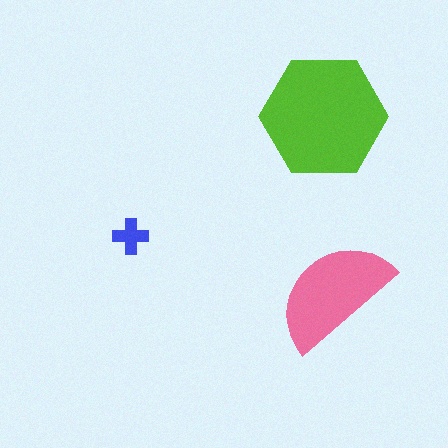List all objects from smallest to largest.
The blue cross, the pink semicircle, the lime hexagon.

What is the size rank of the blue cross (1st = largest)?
3rd.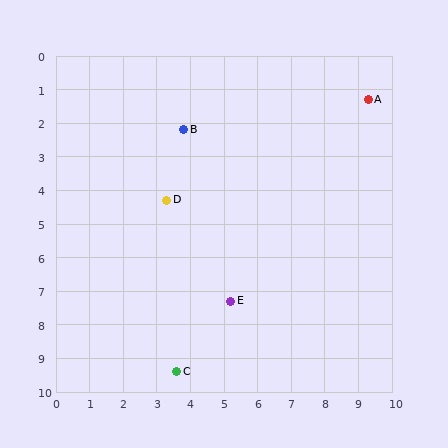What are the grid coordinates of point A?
Point A is at approximately (9.3, 1.3).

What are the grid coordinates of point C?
Point C is at approximately (3.6, 9.4).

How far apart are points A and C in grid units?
Points A and C are about 9.9 grid units apart.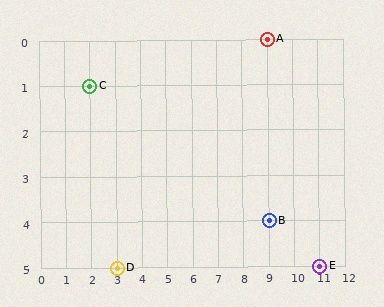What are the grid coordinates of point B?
Point B is at grid coordinates (9, 4).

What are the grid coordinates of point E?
Point E is at grid coordinates (11, 5).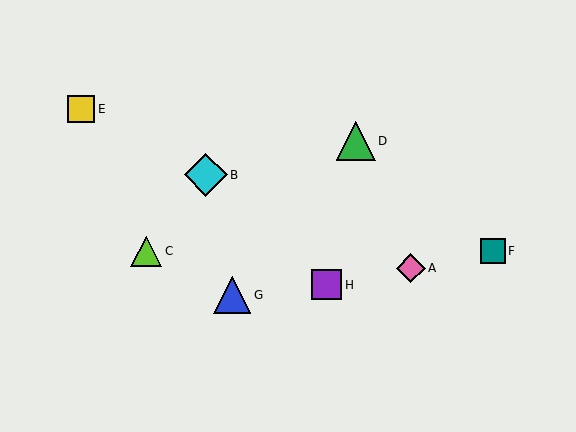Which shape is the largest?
The cyan diamond (labeled B) is the largest.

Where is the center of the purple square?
The center of the purple square is at (326, 285).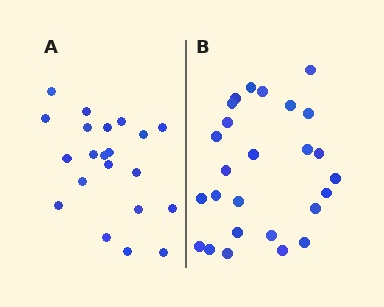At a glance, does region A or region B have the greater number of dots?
Region B (the right region) has more dots.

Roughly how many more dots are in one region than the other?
Region B has about 5 more dots than region A.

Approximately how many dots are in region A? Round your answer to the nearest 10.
About 20 dots. (The exact count is 21, which rounds to 20.)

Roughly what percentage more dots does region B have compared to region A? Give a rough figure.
About 25% more.